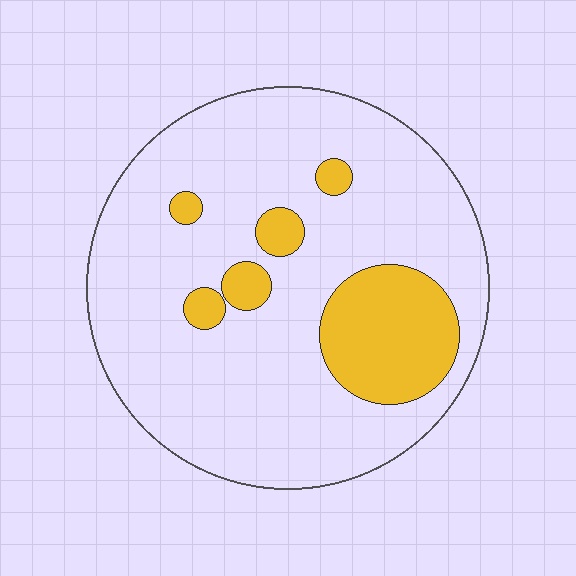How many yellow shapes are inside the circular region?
6.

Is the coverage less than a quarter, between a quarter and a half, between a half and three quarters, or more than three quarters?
Less than a quarter.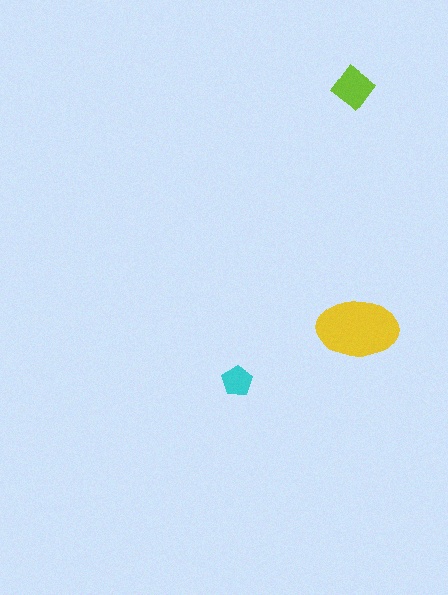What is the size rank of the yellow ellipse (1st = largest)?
1st.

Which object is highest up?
The lime diamond is topmost.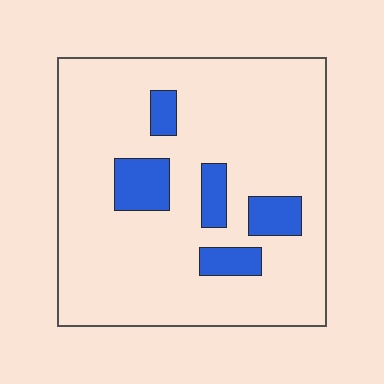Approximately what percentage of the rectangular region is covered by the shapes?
Approximately 15%.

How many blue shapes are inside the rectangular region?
5.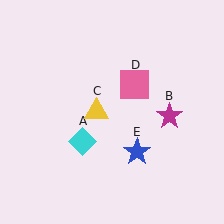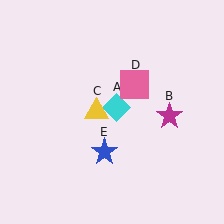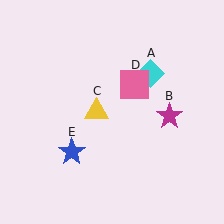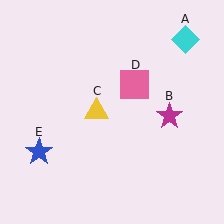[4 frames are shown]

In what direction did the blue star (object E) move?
The blue star (object E) moved left.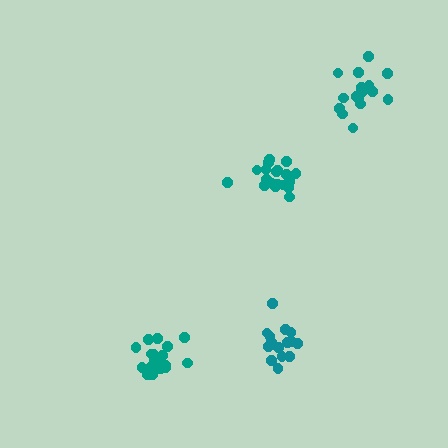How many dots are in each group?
Group 1: 17 dots, Group 2: 15 dots, Group 3: 20 dots, Group 4: 19 dots (71 total).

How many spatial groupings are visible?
There are 4 spatial groupings.